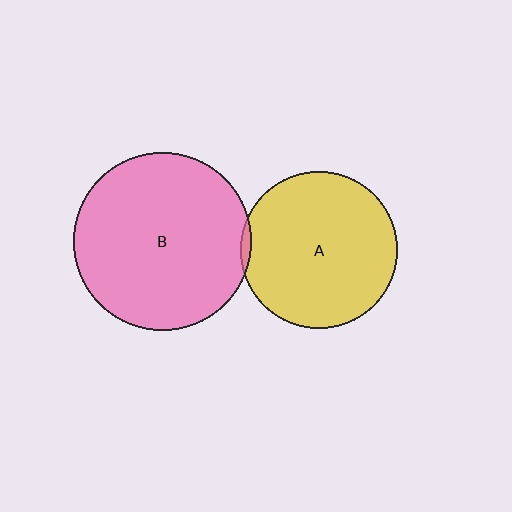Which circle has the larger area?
Circle B (pink).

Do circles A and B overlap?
Yes.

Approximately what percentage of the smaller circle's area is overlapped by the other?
Approximately 5%.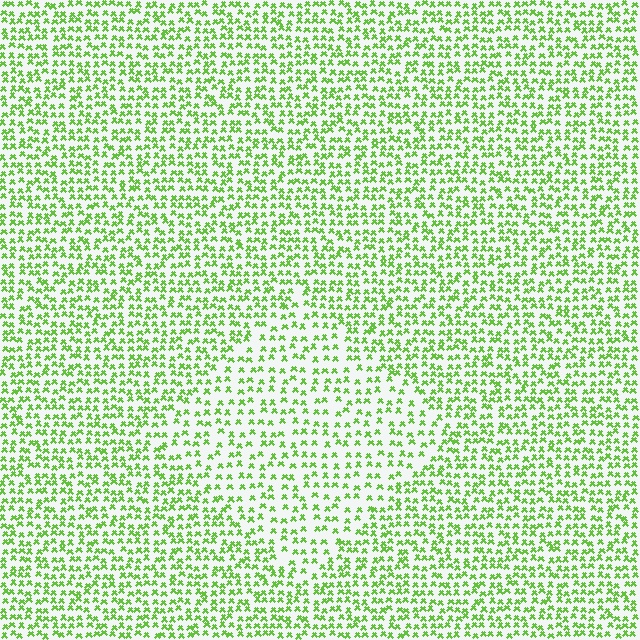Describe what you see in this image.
The image contains small lime elements arranged at two different densities. A diamond-shaped region is visible where the elements are less densely packed than the surrounding area.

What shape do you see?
I see a diamond.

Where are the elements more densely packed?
The elements are more densely packed outside the diamond boundary.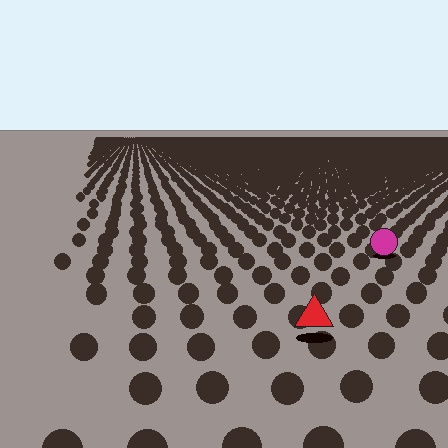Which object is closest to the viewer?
The red triangle is closest. The texture marks near it are larger and more spread out.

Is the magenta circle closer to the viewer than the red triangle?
No. The red triangle is closer — you can tell from the texture gradient: the ground texture is coarser near it.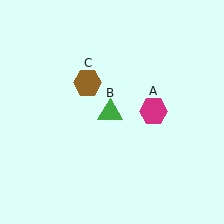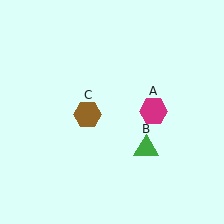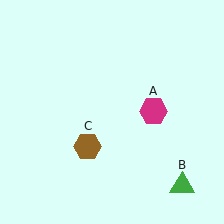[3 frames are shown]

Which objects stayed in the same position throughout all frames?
Magenta hexagon (object A) remained stationary.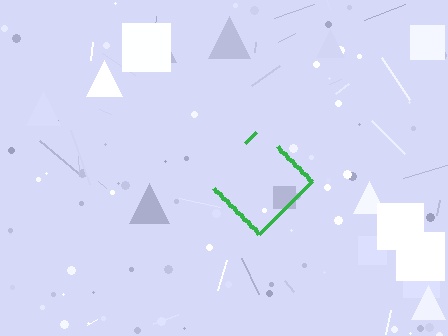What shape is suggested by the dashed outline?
The dashed outline suggests a diamond.